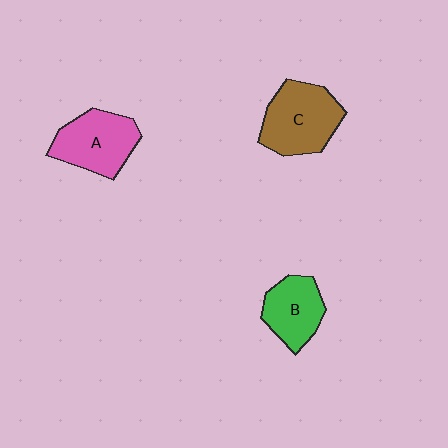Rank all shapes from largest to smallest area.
From largest to smallest: C (brown), A (pink), B (green).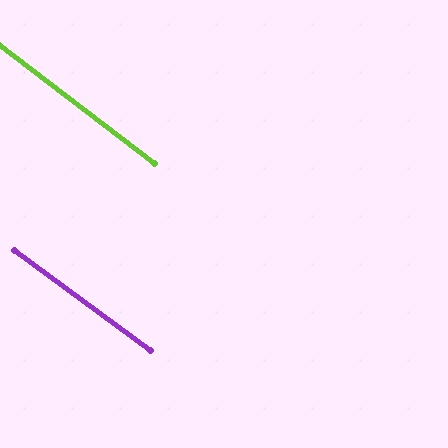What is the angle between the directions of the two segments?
Approximately 1 degree.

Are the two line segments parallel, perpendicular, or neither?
Parallel — their directions differ by only 0.7°.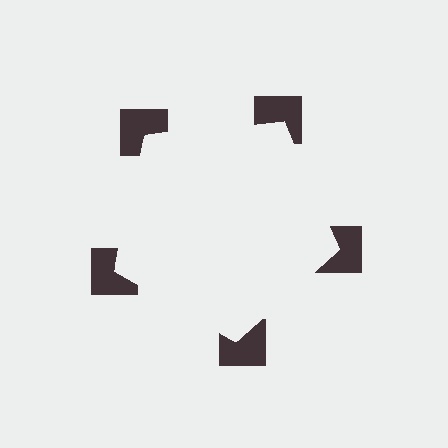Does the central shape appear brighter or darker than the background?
It typically appears slightly brighter than the background, even though no actual brightness change is drawn.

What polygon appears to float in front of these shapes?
An illusory pentagon — its edges are inferred from the aligned wedge cuts in the notched squares, not physically drawn.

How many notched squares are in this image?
There are 5 — one at each vertex of the illusory pentagon.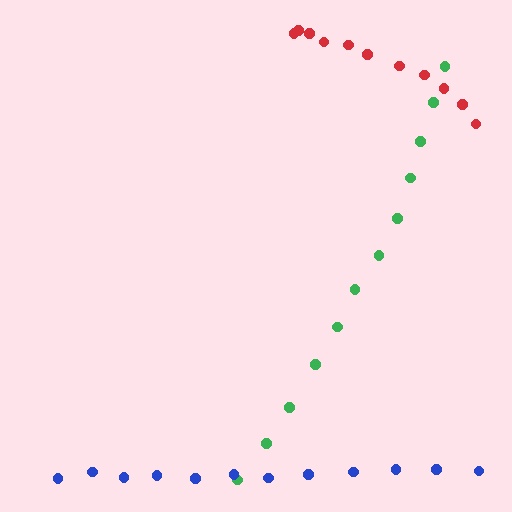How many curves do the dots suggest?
There are 3 distinct paths.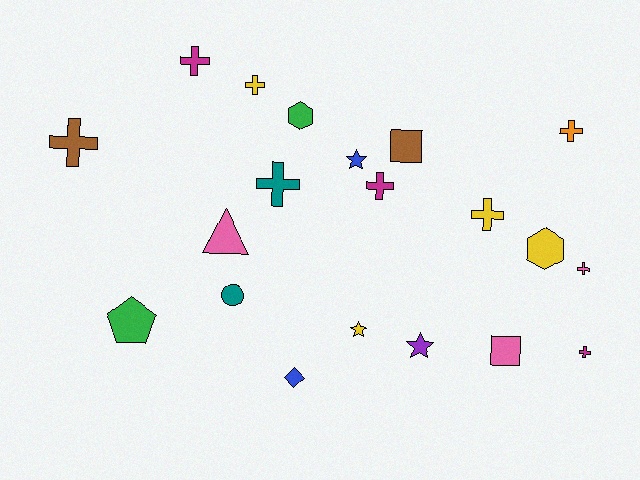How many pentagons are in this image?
There is 1 pentagon.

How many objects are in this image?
There are 20 objects.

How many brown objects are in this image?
There are 2 brown objects.